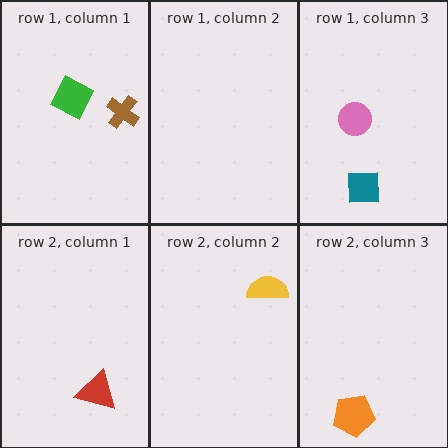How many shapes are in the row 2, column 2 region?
1.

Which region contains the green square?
The row 1, column 1 region.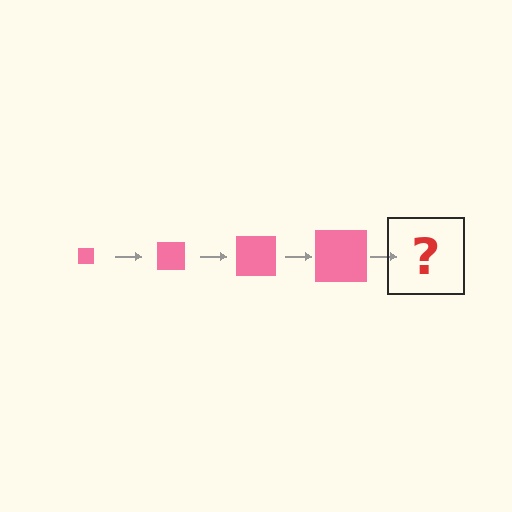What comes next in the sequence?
The next element should be a pink square, larger than the previous one.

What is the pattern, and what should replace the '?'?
The pattern is that the square gets progressively larger each step. The '?' should be a pink square, larger than the previous one.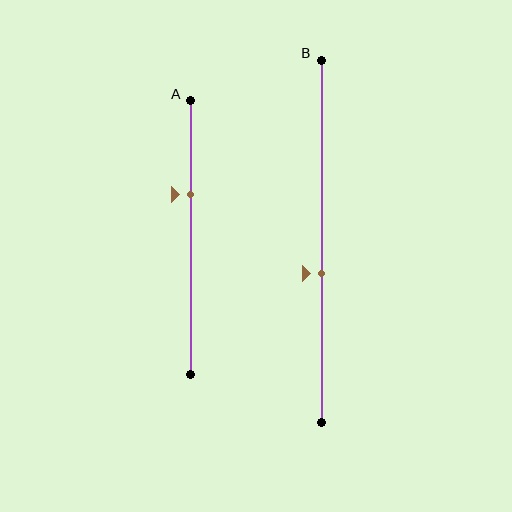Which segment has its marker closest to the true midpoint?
Segment B has its marker closest to the true midpoint.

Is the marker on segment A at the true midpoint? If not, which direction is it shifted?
No, the marker on segment A is shifted upward by about 16% of the segment length.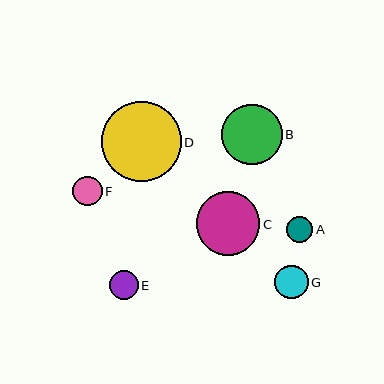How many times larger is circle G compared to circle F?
Circle G is approximately 1.1 times the size of circle F.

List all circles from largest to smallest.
From largest to smallest: D, C, B, G, F, E, A.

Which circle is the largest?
Circle D is the largest with a size of approximately 80 pixels.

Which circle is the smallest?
Circle A is the smallest with a size of approximately 26 pixels.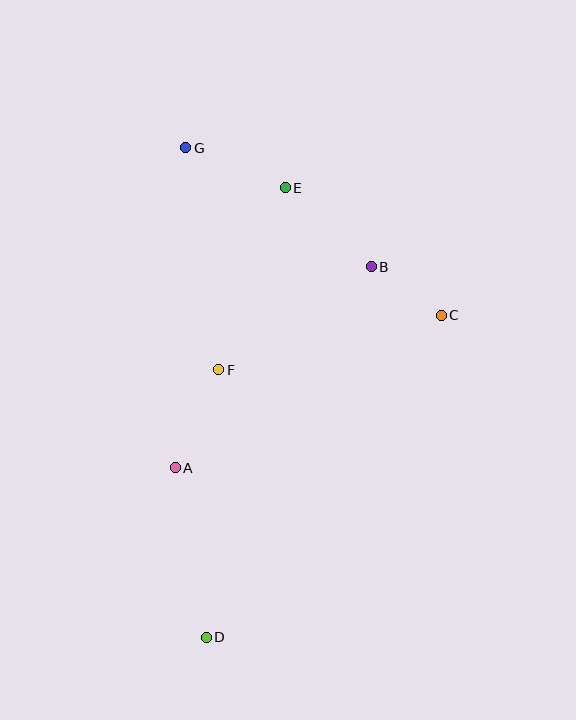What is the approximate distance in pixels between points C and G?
The distance between C and G is approximately 305 pixels.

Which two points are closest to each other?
Points B and C are closest to each other.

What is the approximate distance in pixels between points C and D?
The distance between C and D is approximately 399 pixels.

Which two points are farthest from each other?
Points D and G are farthest from each other.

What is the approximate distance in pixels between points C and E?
The distance between C and E is approximately 201 pixels.